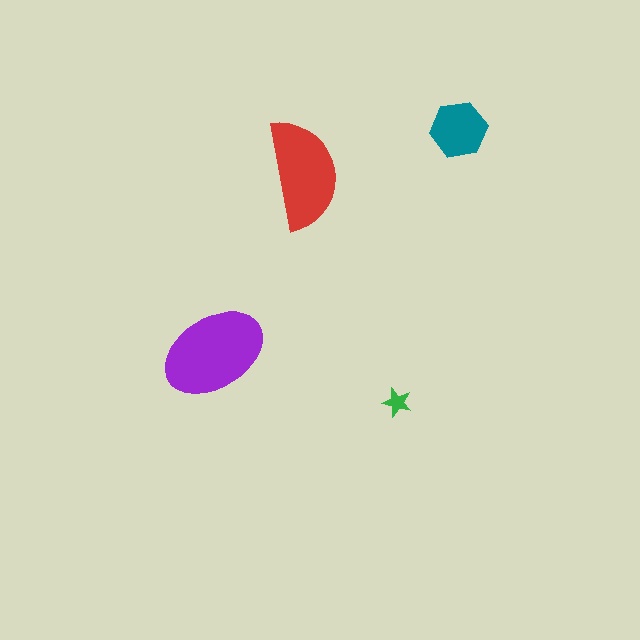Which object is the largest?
The purple ellipse.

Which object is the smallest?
The green star.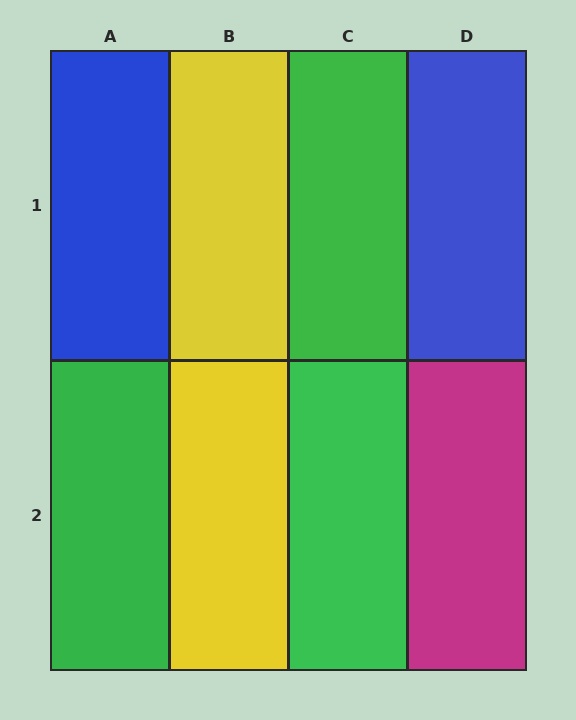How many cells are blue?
2 cells are blue.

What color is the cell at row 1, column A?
Blue.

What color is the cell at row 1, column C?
Green.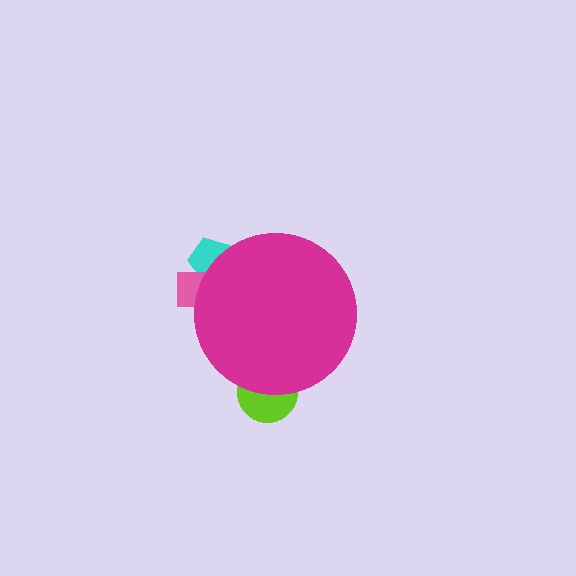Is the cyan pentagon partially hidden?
Yes, the cyan pentagon is partially hidden behind the magenta circle.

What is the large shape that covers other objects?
A magenta circle.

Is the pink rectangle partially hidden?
Yes, the pink rectangle is partially hidden behind the magenta circle.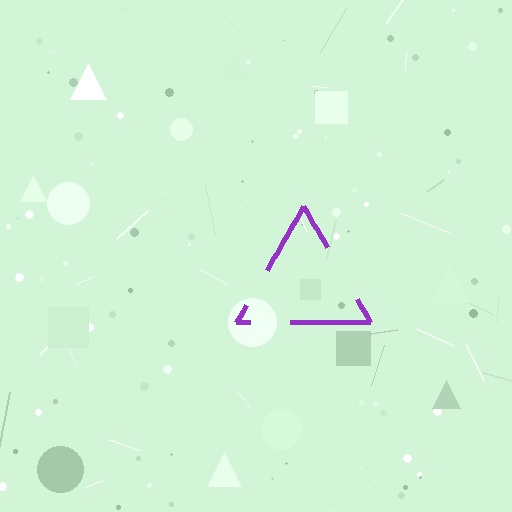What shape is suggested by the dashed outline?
The dashed outline suggests a triangle.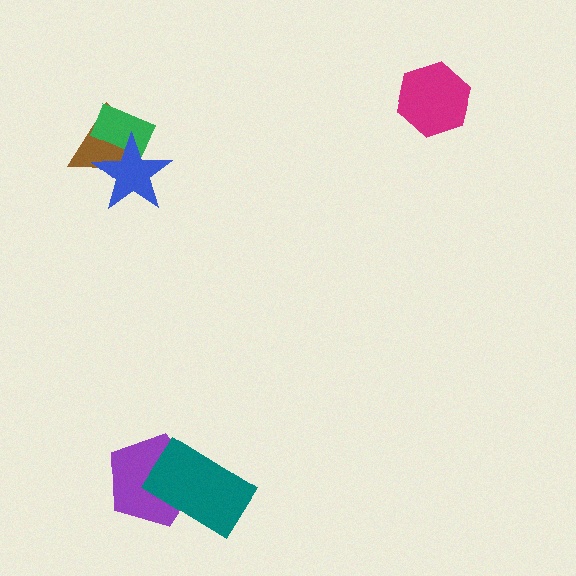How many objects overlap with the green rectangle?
2 objects overlap with the green rectangle.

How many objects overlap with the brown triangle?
2 objects overlap with the brown triangle.